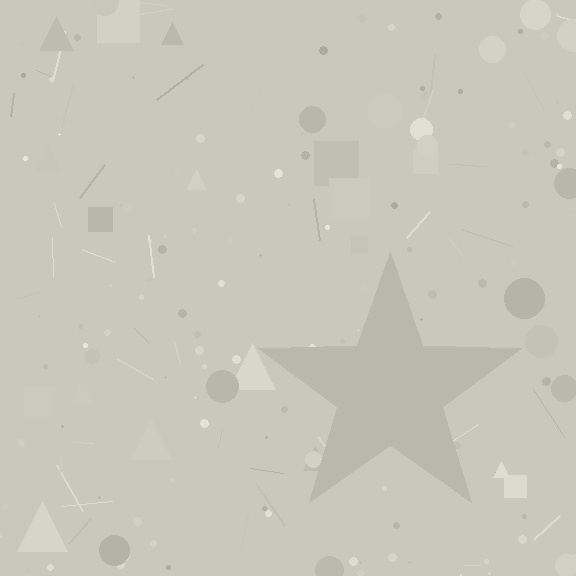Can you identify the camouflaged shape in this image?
The camouflaged shape is a star.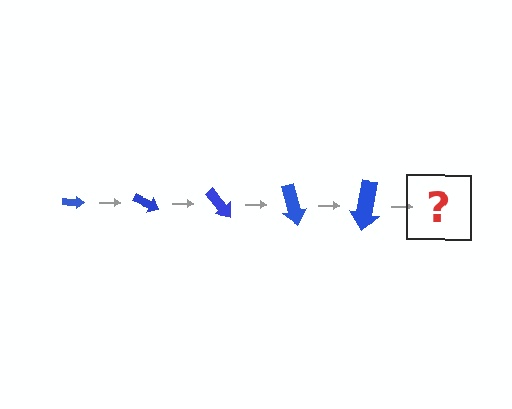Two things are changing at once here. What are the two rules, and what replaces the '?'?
The two rules are that the arrow grows larger each step and it rotates 25 degrees each step. The '?' should be an arrow, larger than the previous one and rotated 125 degrees from the start.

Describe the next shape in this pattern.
It should be an arrow, larger than the previous one and rotated 125 degrees from the start.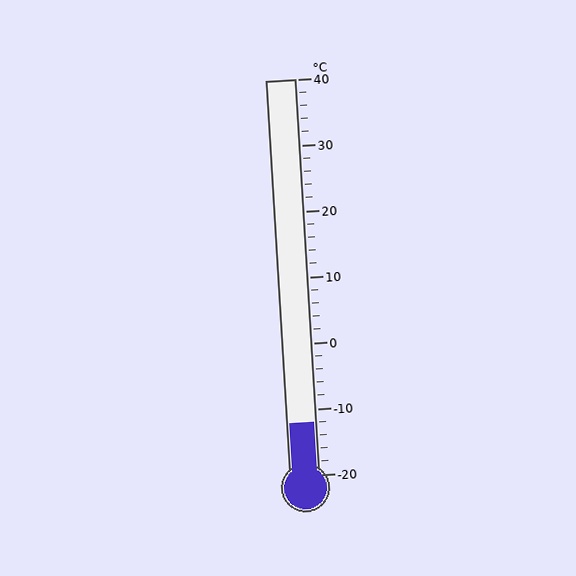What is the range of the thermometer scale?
The thermometer scale ranges from -20°C to 40°C.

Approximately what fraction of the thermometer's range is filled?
The thermometer is filled to approximately 15% of its range.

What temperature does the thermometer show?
The thermometer shows approximately -12°C.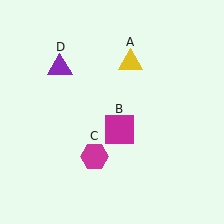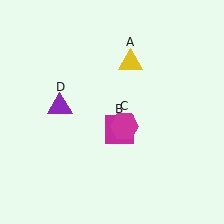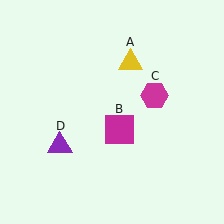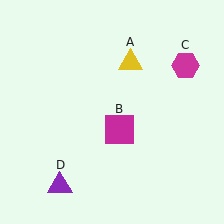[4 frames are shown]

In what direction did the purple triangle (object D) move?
The purple triangle (object D) moved down.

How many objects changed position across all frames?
2 objects changed position: magenta hexagon (object C), purple triangle (object D).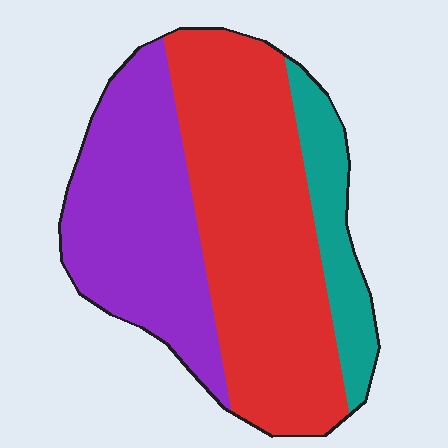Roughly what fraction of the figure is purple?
Purple covers 36% of the figure.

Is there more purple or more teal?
Purple.